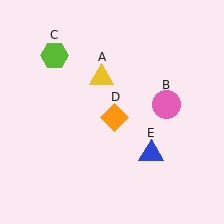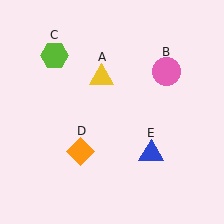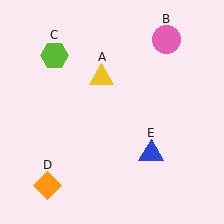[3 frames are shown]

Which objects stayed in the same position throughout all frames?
Yellow triangle (object A) and lime hexagon (object C) and blue triangle (object E) remained stationary.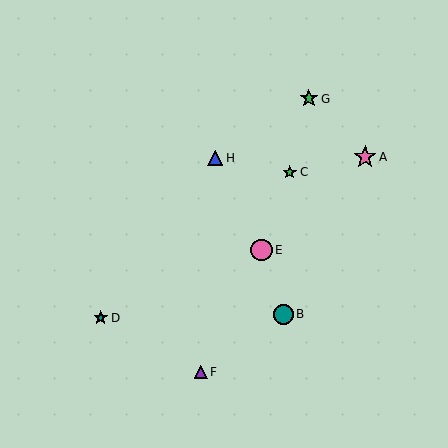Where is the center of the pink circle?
The center of the pink circle is at (261, 250).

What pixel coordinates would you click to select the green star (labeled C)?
Click at (290, 172) to select the green star C.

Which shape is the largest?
The pink star (labeled A) is the largest.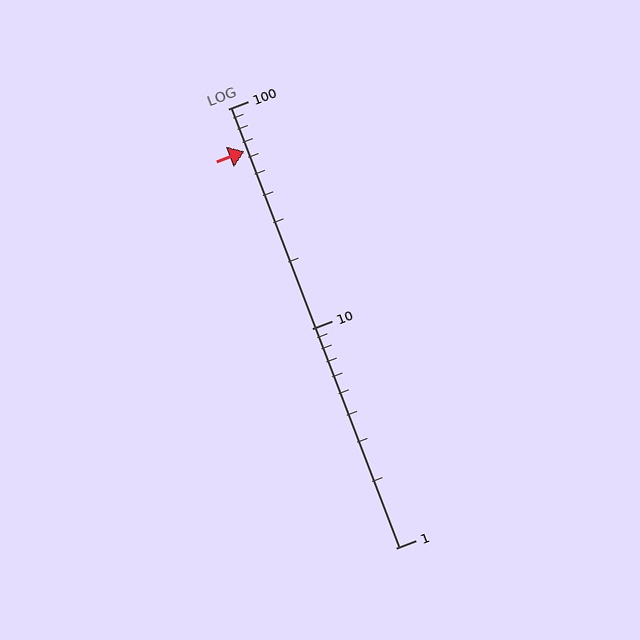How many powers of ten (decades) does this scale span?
The scale spans 2 decades, from 1 to 100.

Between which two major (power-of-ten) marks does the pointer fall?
The pointer is between 10 and 100.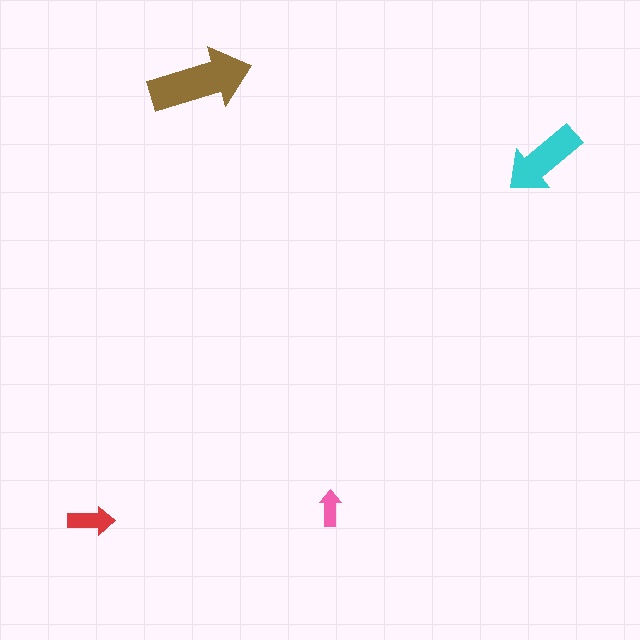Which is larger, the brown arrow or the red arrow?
The brown one.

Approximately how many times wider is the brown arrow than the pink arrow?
About 3 times wider.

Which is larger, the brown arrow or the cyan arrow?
The brown one.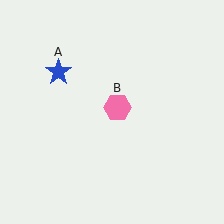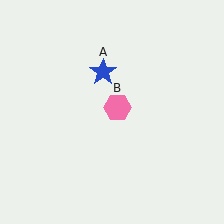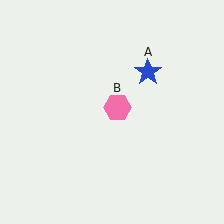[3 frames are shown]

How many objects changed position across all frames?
1 object changed position: blue star (object A).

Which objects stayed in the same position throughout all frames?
Pink hexagon (object B) remained stationary.